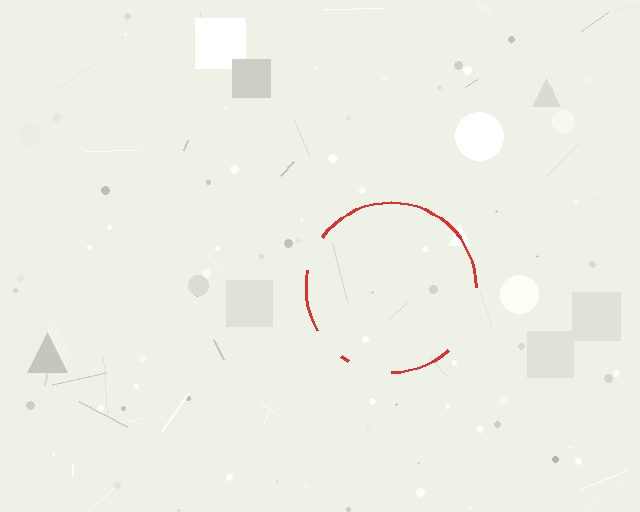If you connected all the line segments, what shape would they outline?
They would outline a circle.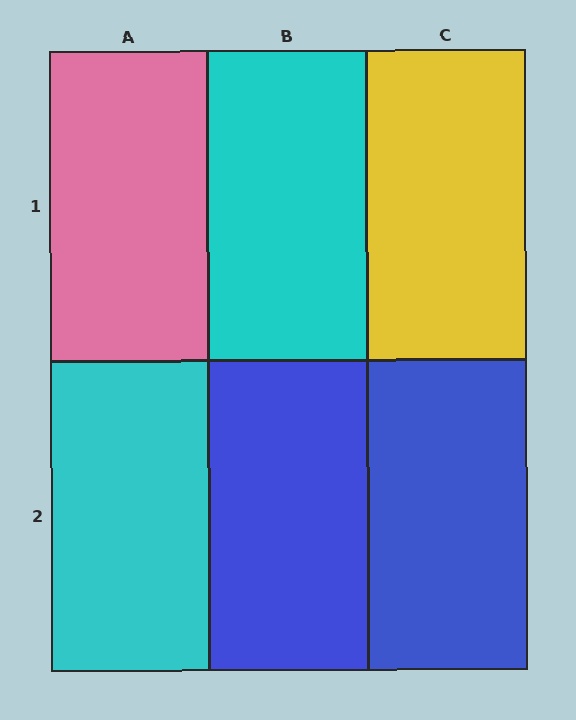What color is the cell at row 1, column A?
Pink.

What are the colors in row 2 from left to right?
Cyan, blue, blue.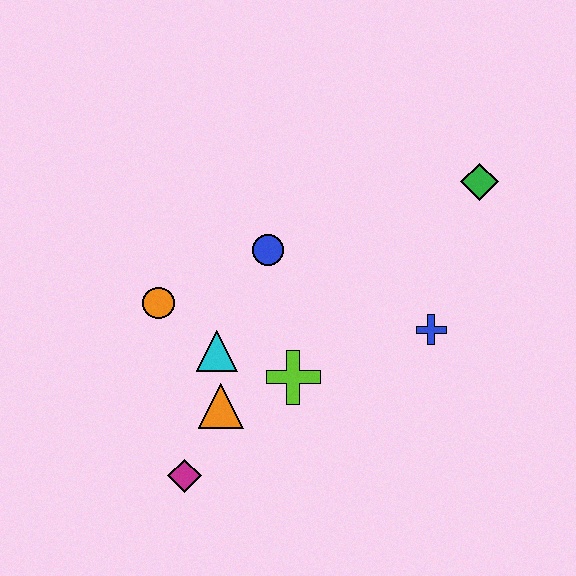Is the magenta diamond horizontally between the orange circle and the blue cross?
Yes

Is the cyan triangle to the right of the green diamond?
No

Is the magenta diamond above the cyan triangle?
No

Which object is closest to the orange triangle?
The cyan triangle is closest to the orange triangle.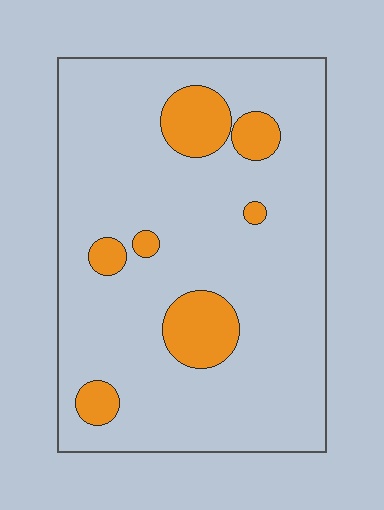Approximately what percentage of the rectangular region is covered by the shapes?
Approximately 15%.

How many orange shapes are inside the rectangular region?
7.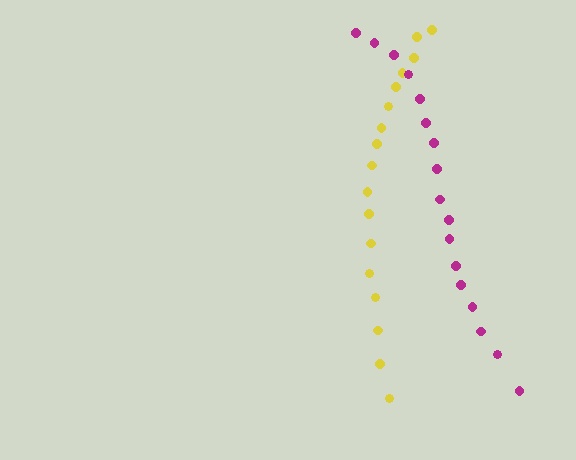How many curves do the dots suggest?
There are 2 distinct paths.